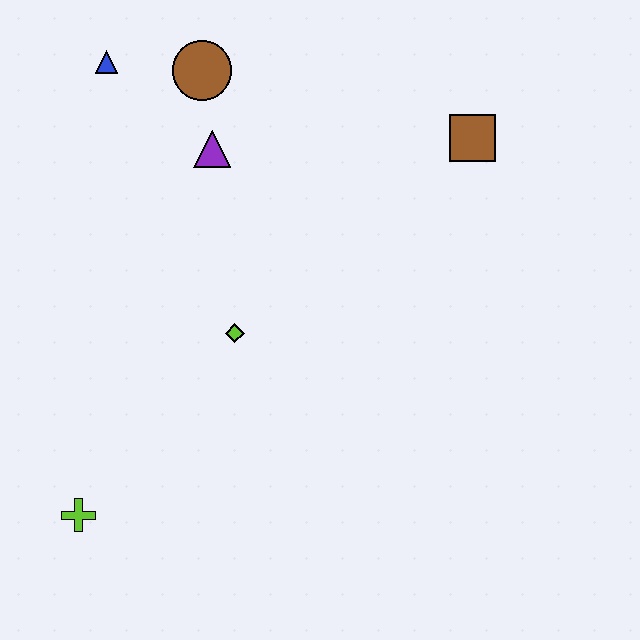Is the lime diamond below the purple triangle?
Yes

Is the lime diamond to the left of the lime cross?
No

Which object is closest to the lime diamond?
The purple triangle is closest to the lime diamond.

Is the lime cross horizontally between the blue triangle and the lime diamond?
No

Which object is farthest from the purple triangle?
The lime cross is farthest from the purple triangle.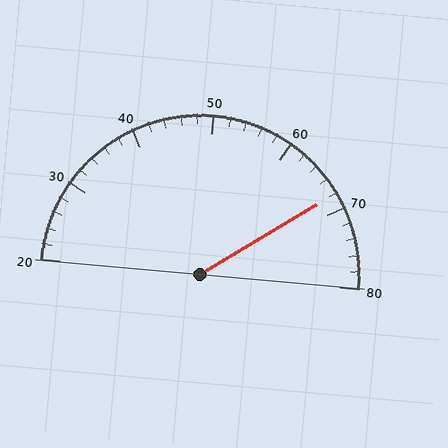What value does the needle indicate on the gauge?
The needle indicates approximately 68.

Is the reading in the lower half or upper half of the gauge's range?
The reading is in the upper half of the range (20 to 80).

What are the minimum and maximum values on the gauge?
The gauge ranges from 20 to 80.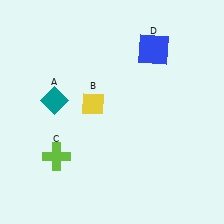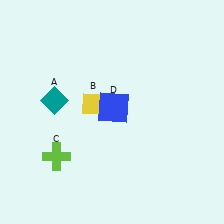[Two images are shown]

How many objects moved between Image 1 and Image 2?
1 object moved between the two images.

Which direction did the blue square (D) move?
The blue square (D) moved down.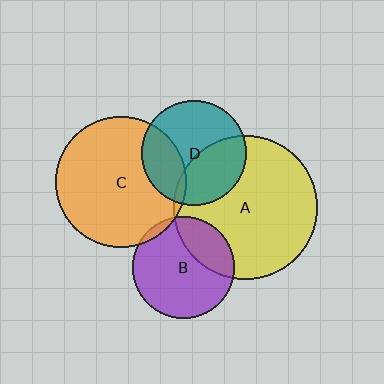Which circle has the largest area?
Circle A (yellow).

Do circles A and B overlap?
Yes.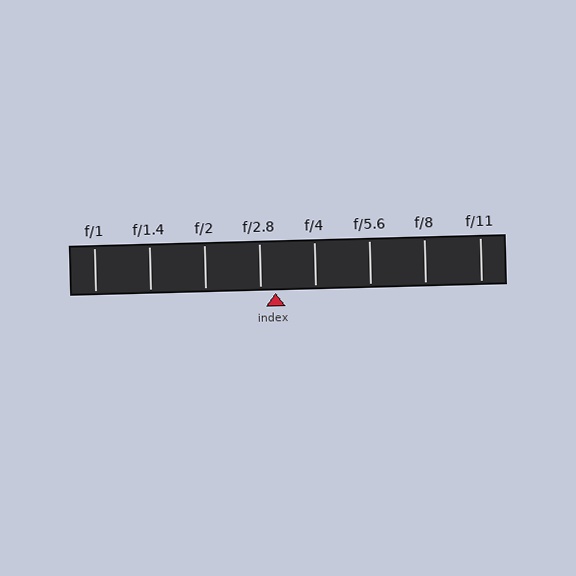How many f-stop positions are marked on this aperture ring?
There are 8 f-stop positions marked.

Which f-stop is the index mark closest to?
The index mark is closest to f/2.8.